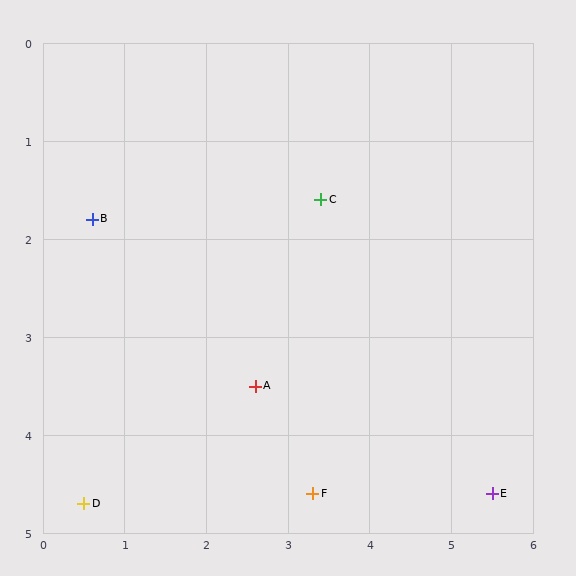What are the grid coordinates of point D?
Point D is at approximately (0.5, 4.7).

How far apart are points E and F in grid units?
Points E and F are about 2.2 grid units apart.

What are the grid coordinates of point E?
Point E is at approximately (5.5, 4.6).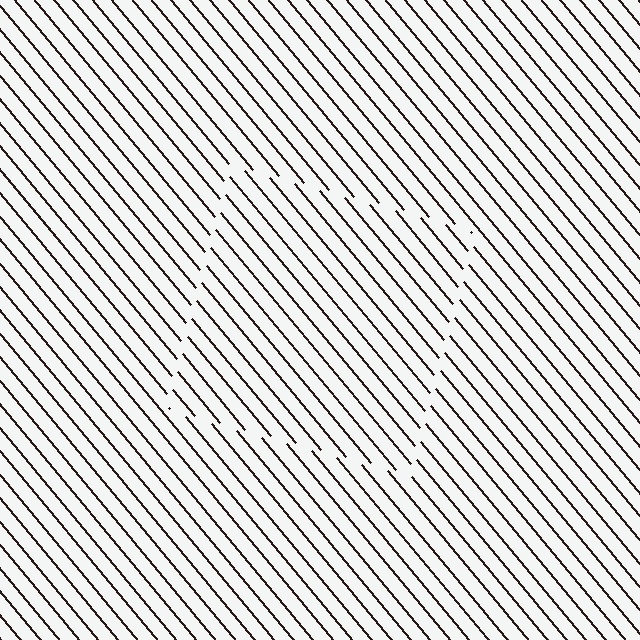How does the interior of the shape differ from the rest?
The interior of the shape contains the same grating, shifted by half a period — the contour is defined by the phase discontinuity where line-ends from the inner and outer gratings abut.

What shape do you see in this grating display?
An illusory square. The interior of the shape contains the same grating, shifted by half a period — the contour is defined by the phase discontinuity where line-ends from the inner and outer gratings abut.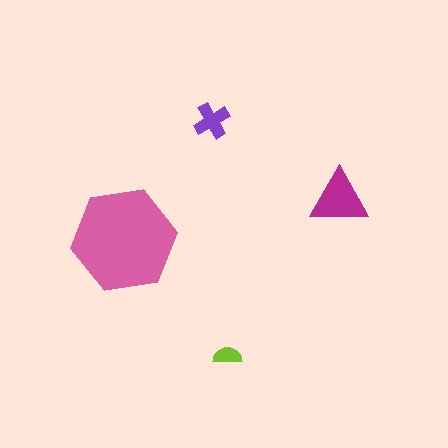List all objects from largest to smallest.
The pink hexagon, the magenta triangle, the purple cross, the lime semicircle.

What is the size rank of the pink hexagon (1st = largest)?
1st.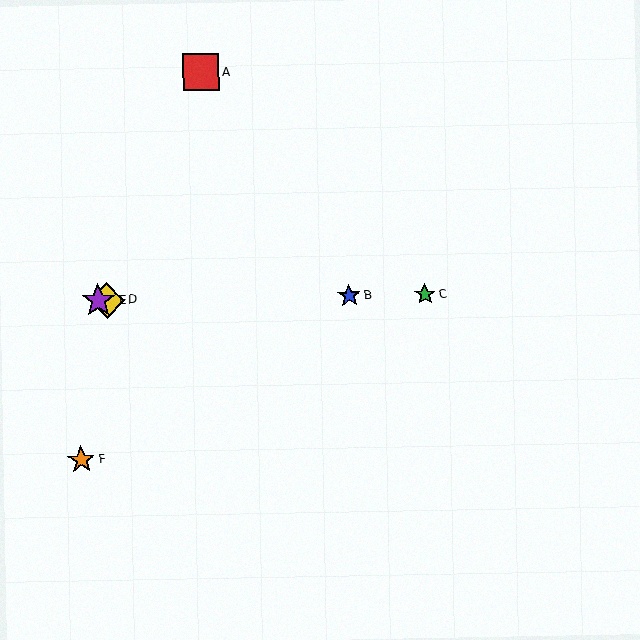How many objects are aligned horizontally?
4 objects (B, C, D, E) are aligned horizontally.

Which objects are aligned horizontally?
Objects B, C, D, E are aligned horizontally.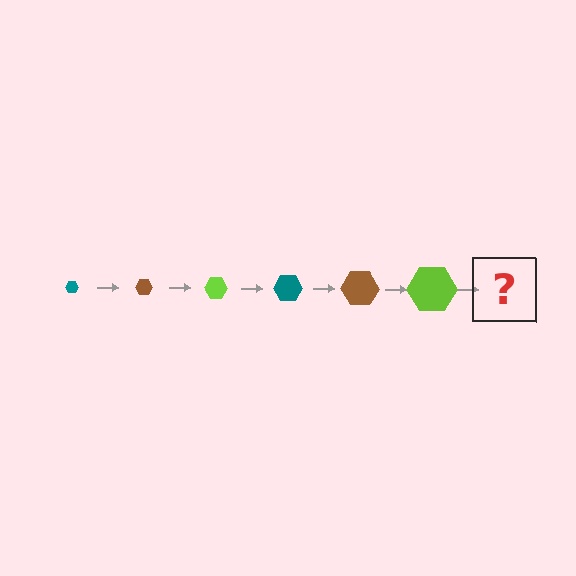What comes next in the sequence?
The next element should be a teal hexagon, larger than the previous one.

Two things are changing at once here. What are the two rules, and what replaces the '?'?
The two rules are that the hexagon grows larger each step and the color cycles through teal, brown, and lime. The '?' should be a teal hexagon, larger than the previous one.